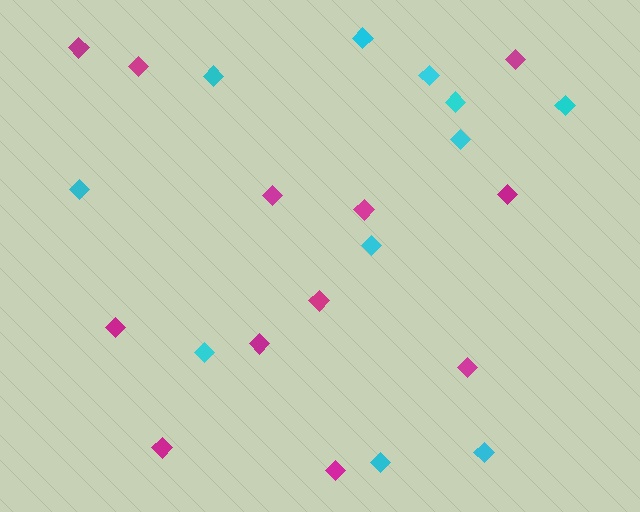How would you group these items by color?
There are 2 groups: one group of magenta diamonds (12) and one group of cyan diamonds (11).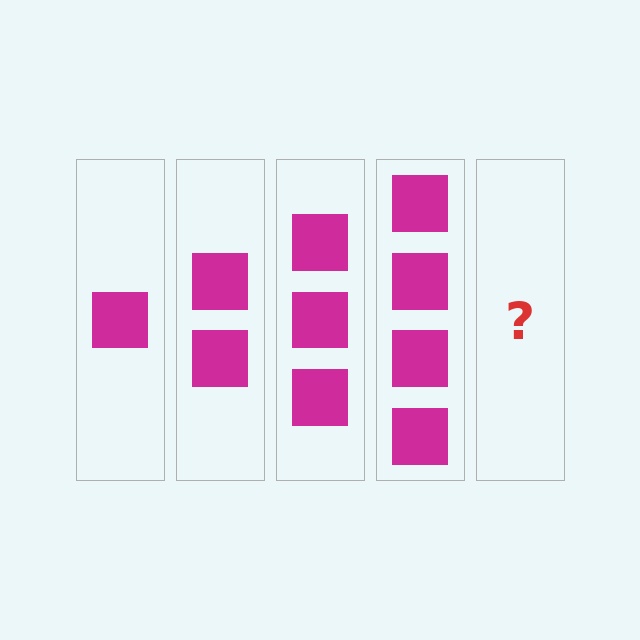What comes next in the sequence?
The next element should be 5 squares.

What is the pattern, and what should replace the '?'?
The pattern is that each step adds one more square. The '?' should be 5 squares.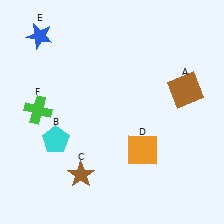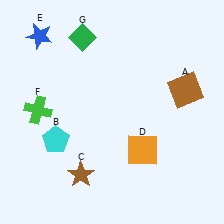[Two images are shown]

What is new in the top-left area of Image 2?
A green diamond (G) was added in the top-left area of Image 2.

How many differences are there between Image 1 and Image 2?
There is 1 difference between the two images.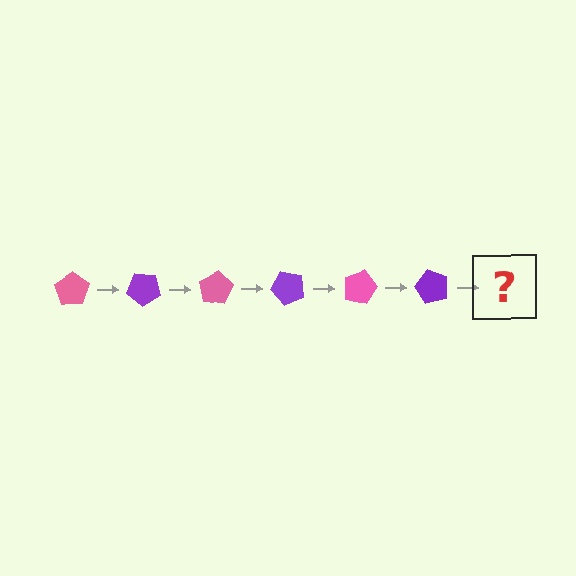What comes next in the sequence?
The next element should be a pink pentagon, rotated 240 degrees from the start.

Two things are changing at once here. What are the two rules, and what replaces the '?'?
The two rules are that it rotates 40 degrees each step and the color cycles through pink and purple. The '?' should be a pink pentagon, rotated 240 degrees from the start.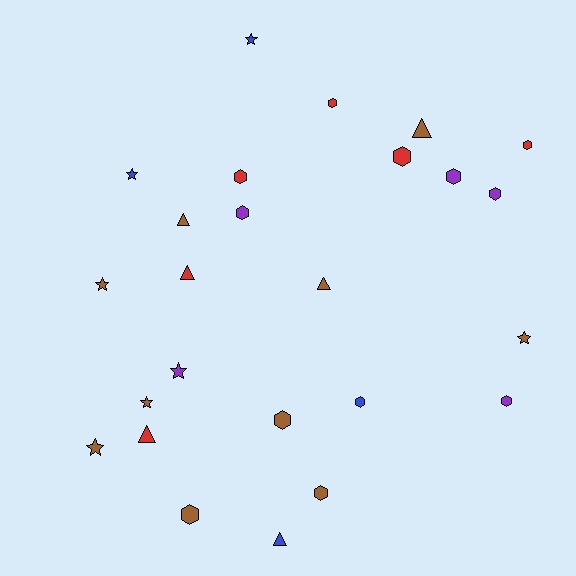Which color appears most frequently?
Brown, with 10 objects.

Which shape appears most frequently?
Hexagon, with 12 objects.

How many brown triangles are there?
There are 3 brown triangles.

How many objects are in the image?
There are 25 objects.